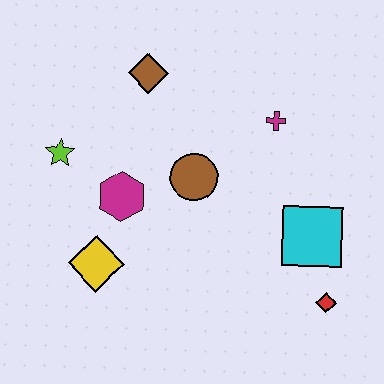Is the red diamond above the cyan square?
No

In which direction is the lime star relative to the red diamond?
The lime star is to the left of the red diamond.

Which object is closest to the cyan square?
The red diamond is closest to the cyan square.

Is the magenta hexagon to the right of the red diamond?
No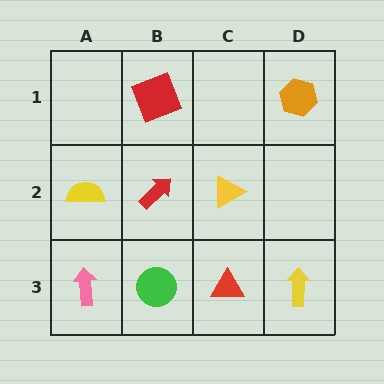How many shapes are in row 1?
2 shapes.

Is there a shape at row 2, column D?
No, that cell is empty.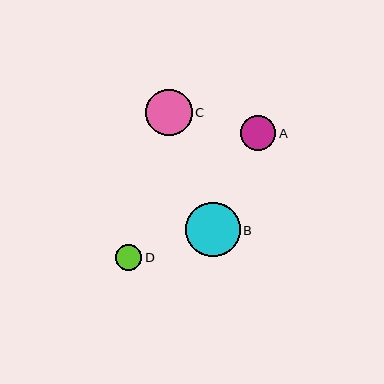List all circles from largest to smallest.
From largest to smallest: B, C, A, D.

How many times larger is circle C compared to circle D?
Circle C is approximately 1.8 times the size of circle D.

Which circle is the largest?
Circle B is the largest with a size of approximately 55 pixels.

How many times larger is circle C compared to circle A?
Circle C is approximately 1.3 times the size of circle A.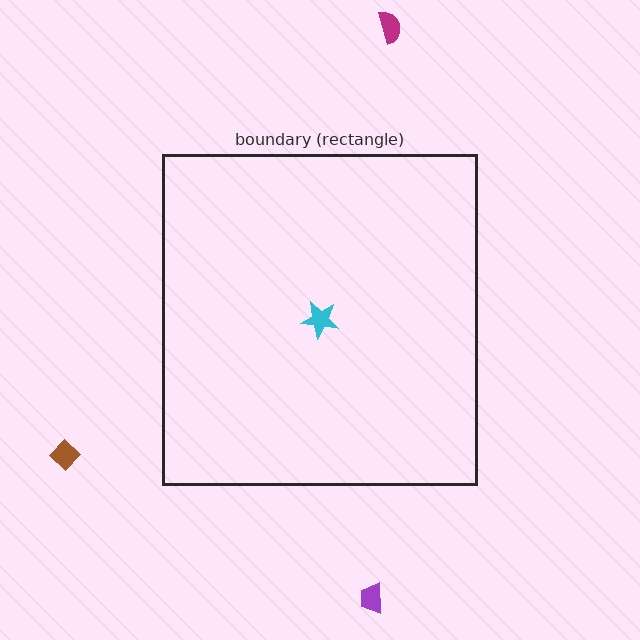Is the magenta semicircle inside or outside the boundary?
Outside.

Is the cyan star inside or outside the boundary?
Inside.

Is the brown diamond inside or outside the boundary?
Outside.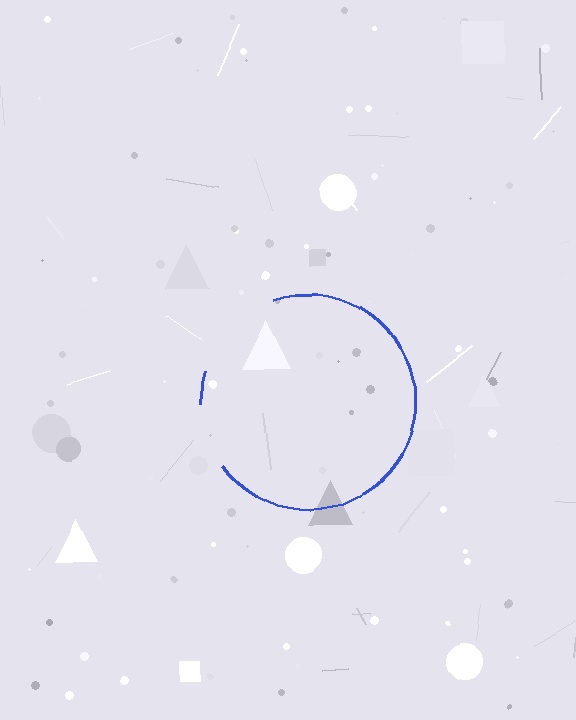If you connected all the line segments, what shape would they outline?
They would outline a circle.